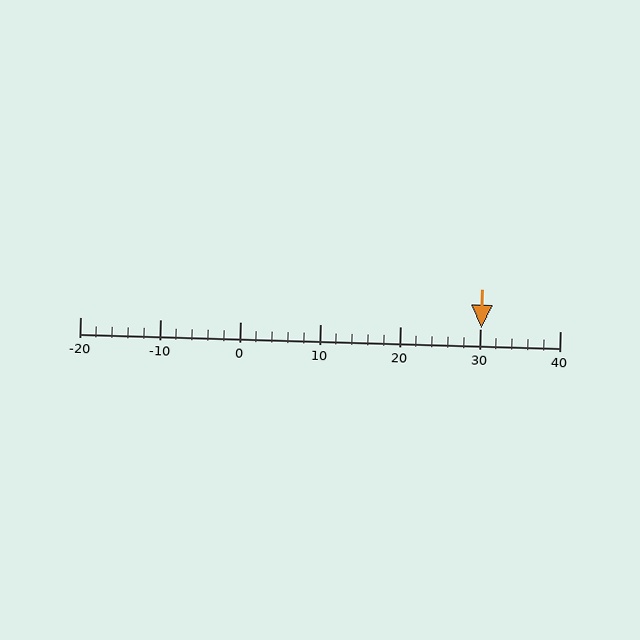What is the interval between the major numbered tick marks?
The major tick marks are spaced 10 units apart.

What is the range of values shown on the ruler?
The ruler shows values from -20 to 40.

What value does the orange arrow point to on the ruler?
The orange arrow points to approximately 30.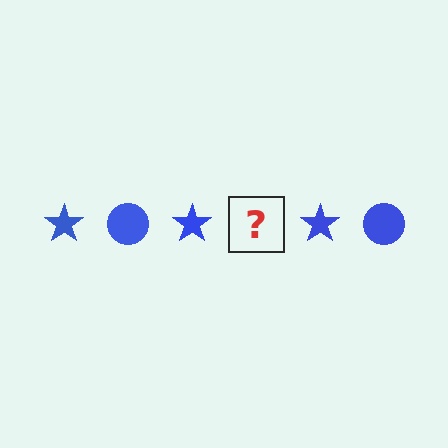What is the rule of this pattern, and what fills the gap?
The rule is that the pattern cycles through star, circle shapes in blue. The gap should be filled with a blue circle.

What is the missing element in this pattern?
The missing element is a blue circle.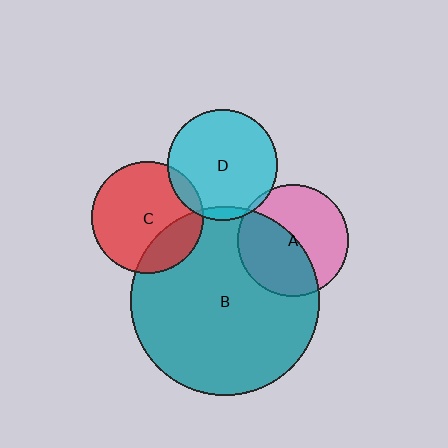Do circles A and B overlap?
Yes.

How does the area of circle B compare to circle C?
Approximately 2.9 times.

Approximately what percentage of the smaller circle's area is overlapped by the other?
Approximately 45%.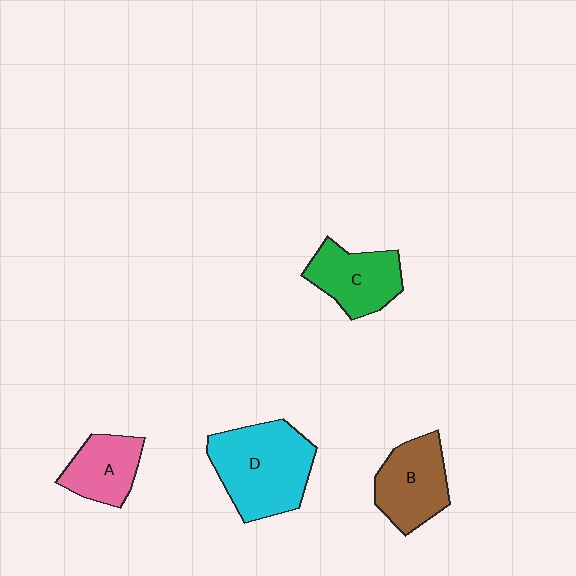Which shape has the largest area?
Shape D (cyan).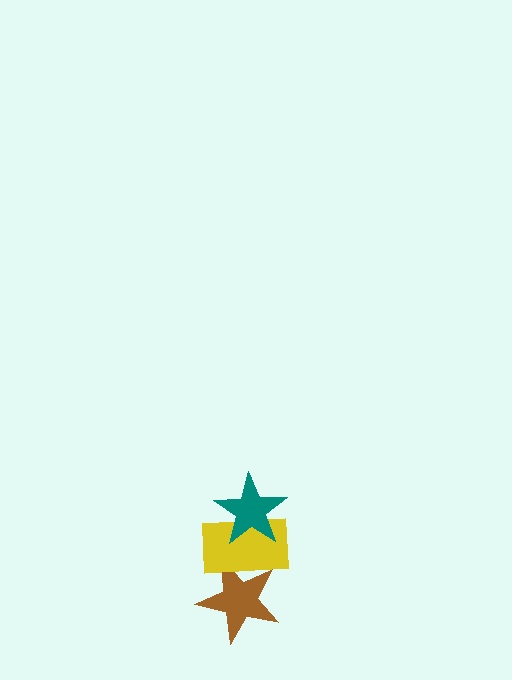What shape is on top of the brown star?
The yellow rectangle is on top of the brown star.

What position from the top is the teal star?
The teal star is 1st from the top.